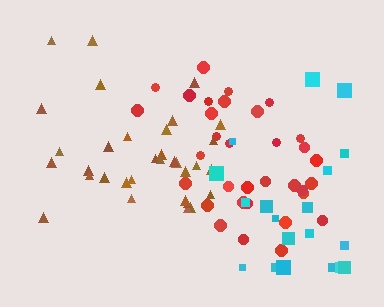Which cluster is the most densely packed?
Red.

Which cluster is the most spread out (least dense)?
Cyan.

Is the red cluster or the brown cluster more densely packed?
Red.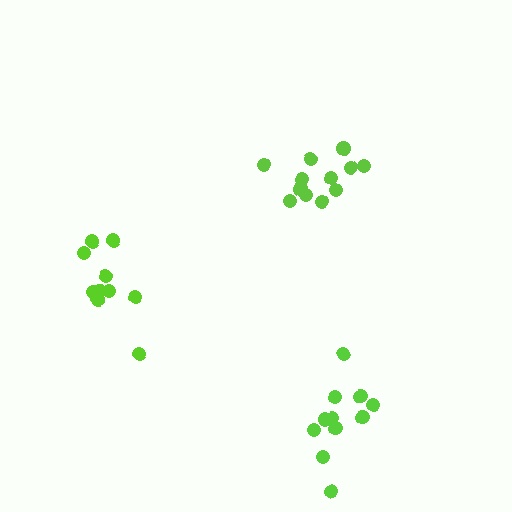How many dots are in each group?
Group 1: 11 dots, Group 2: 10 dots, Group 3: 12 dots (33 total).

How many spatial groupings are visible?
There are 3 spatial groupings.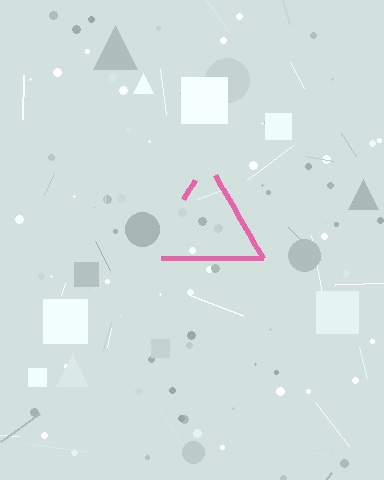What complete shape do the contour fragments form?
The contour fragments form a triangle.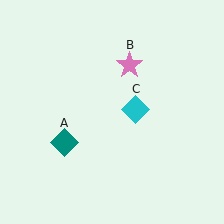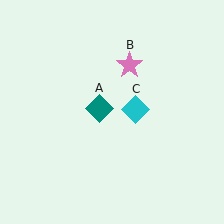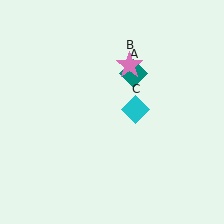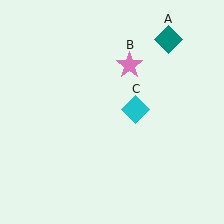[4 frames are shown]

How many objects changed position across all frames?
1 object changed position: teal diamond (object A).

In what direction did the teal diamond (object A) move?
The teal diamond (object A) moved up and to the right.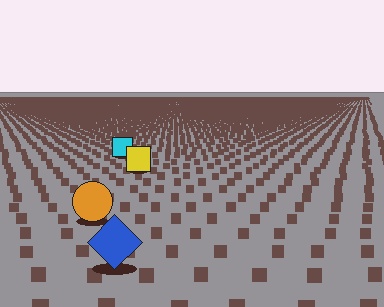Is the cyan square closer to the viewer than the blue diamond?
No. The blue diamond is closer — you can tell from the texture gradient: the ground texture is coarser near it.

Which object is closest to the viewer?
The blue diamond is closest. The texture marks near it are larger and more spread out.